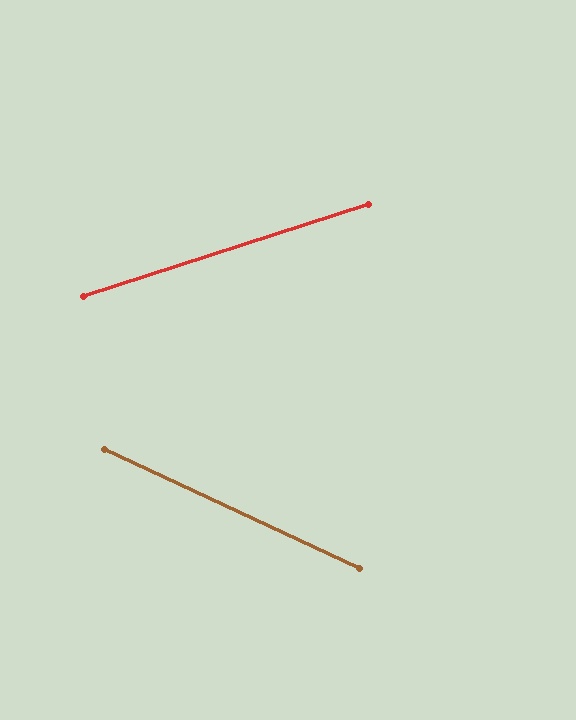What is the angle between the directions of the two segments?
Approximately 43 degrees.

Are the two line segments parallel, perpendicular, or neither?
Neither parallel nor perpendicular — they differ by about 43°.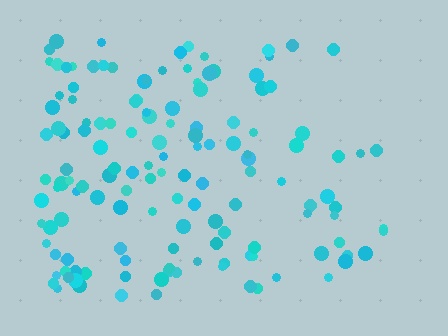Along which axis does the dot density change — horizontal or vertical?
Horizontal.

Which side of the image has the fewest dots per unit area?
The right.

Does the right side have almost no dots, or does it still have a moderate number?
Still a moderate number, just noticeably fewer than the left.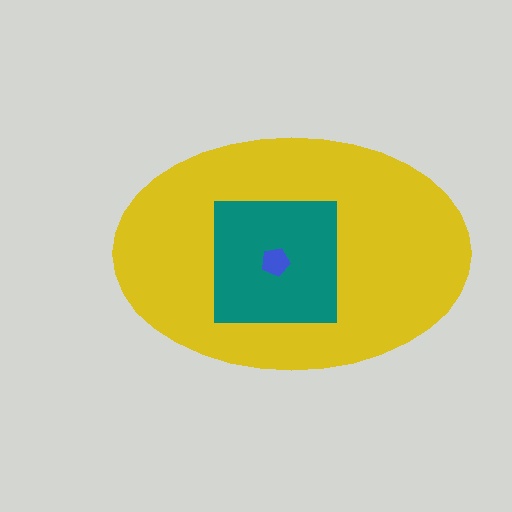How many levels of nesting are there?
3.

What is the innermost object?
The blue pentagon.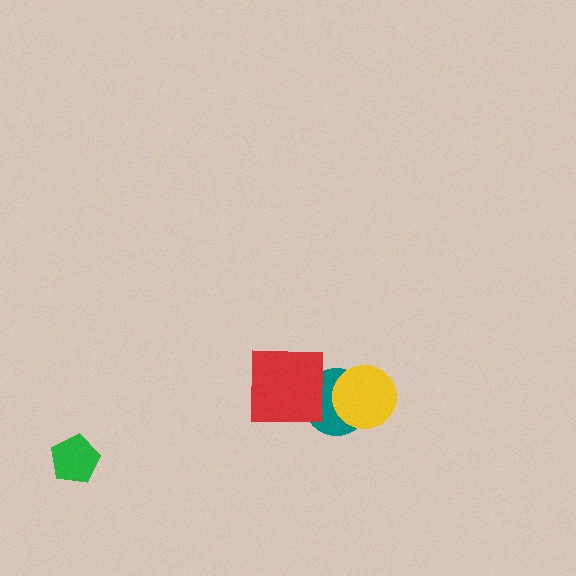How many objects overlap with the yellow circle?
1 object overlaps with the yellow circle.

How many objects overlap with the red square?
1 object overlaps with the red square.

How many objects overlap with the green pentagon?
0 objects overlap with the green pentagon.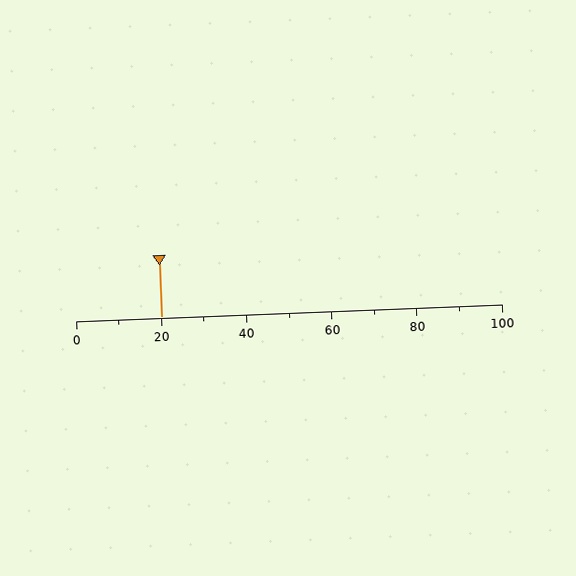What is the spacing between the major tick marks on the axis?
The major ticks are spaced 20 apart.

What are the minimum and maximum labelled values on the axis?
The axis runs from 0 to 100.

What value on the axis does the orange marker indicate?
The marker indicates approximately 20.